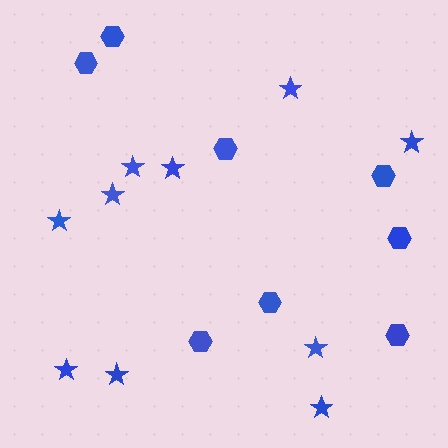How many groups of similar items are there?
There are 2 groups: one group of stars (10) and one group of hexagons (8).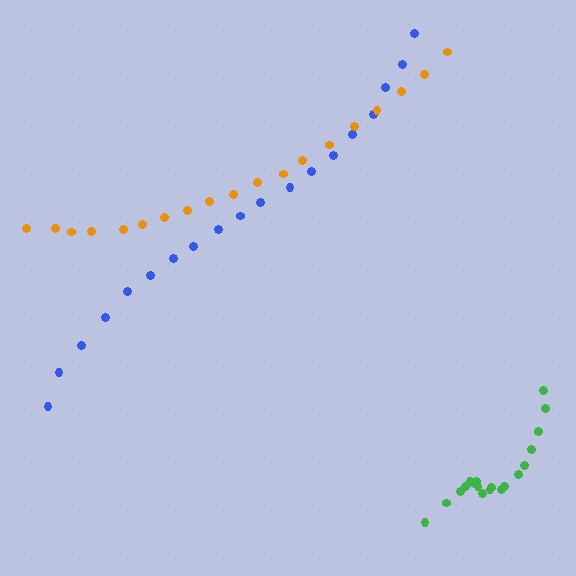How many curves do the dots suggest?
There are 3 distinct paths.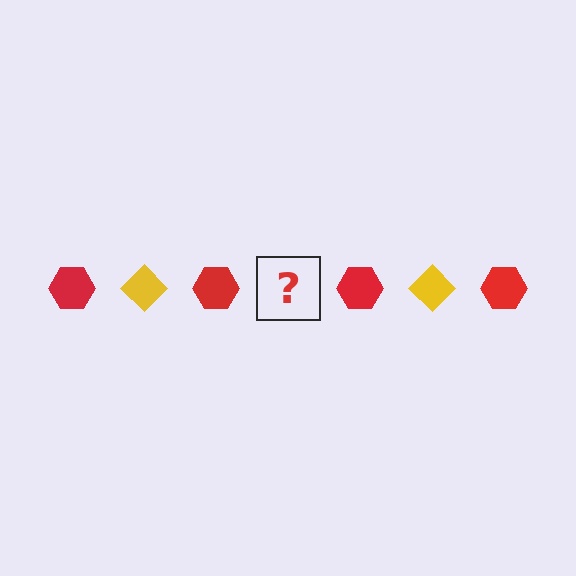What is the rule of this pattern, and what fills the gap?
The rule is that the pattern alternates between red hexagon and yellow diamond. The gap should be filled with a yellow diamond.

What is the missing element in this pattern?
The missing element is a yellow diamond.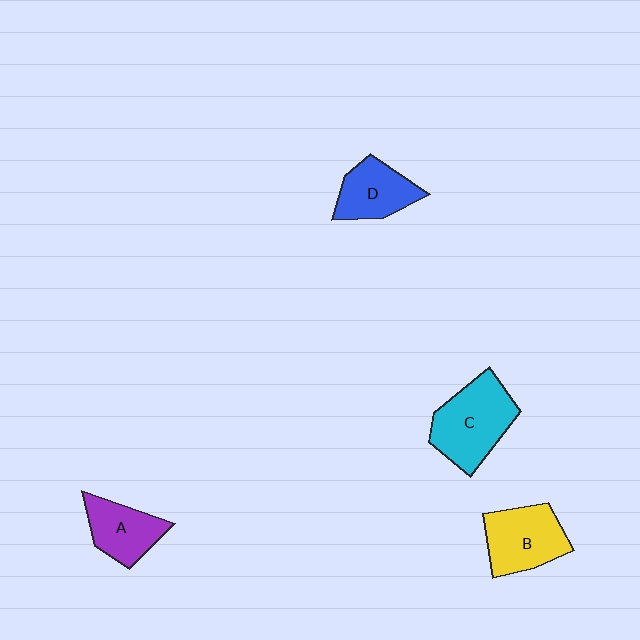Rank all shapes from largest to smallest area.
From largest to smallest: C (cyan), B (yellow), D (blue), A (purple).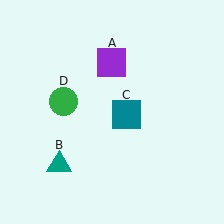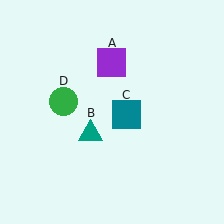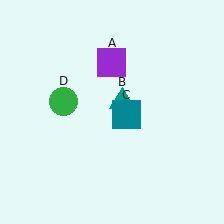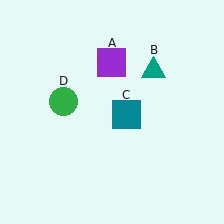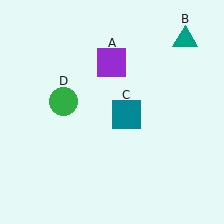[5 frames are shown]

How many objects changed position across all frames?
1 object changed position: teal triangle (object B).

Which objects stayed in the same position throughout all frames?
Purple square (object A) and teal square (object C) and green circle (object D) remained stationary.